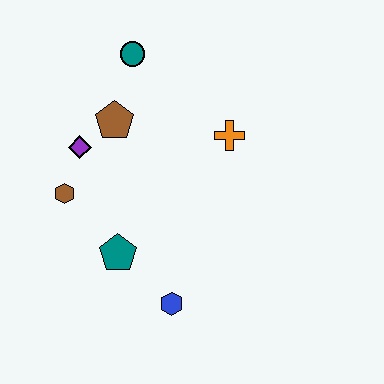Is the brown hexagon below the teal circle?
Yes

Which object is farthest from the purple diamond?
The blue hexagon is farthest from the purple diamond.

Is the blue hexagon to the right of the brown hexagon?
Yes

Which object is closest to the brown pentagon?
The purple diamond is closest to the brown pentagon.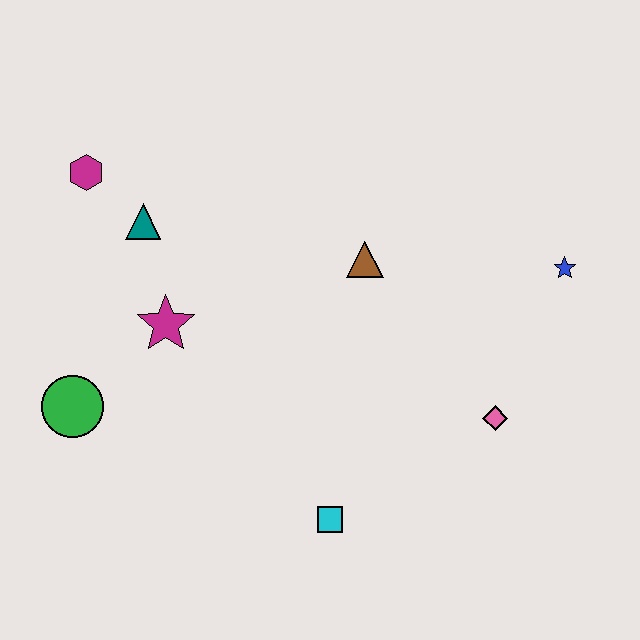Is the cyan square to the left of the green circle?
No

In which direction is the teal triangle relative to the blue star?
The teal triangle is to the left of the blue star.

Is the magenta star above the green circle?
Yes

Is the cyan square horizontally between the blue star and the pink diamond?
No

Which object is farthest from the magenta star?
The blue star is farthest from the magenta star.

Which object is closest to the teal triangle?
The magenta hexagon is closest to the teal triangle.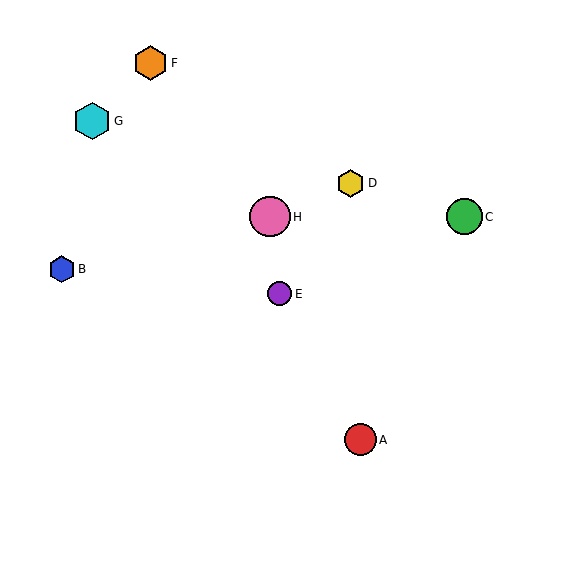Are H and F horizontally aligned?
No, H is at y≈217 and F is at y≈63.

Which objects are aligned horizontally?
Objects C, H are aligned horizontally.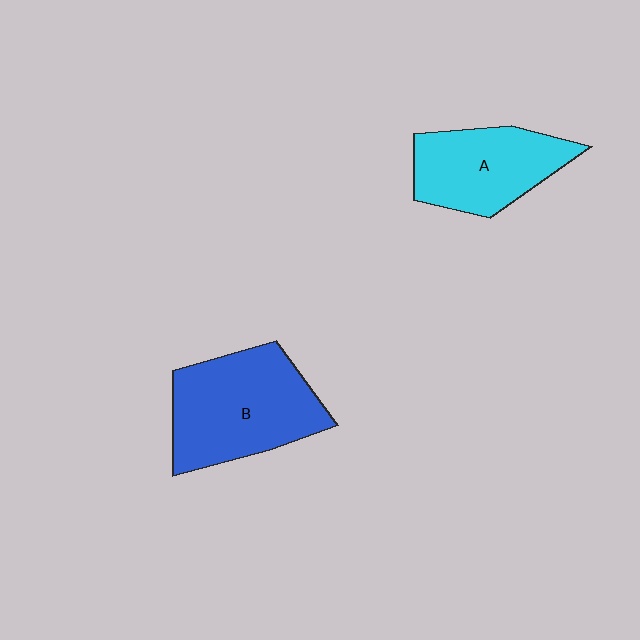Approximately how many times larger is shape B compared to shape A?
Approximately 1.3 times.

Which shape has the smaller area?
Shape A (cyan).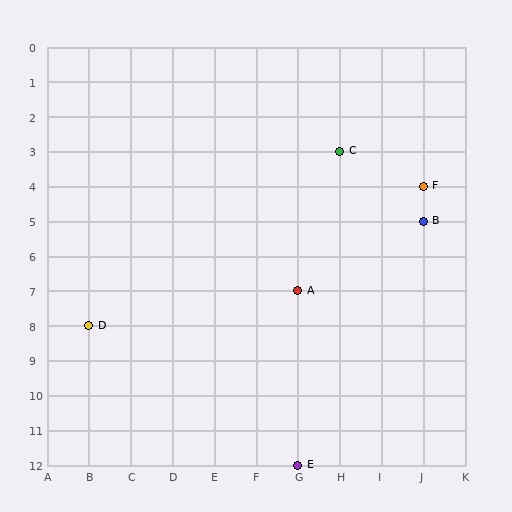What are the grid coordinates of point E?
Point E is at grid coordinates (G, 12).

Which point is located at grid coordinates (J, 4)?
Point F is at (J, 4).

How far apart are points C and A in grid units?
Points C and A are 1 column and 4 rows apart (about 4.1 grid units diagonally).